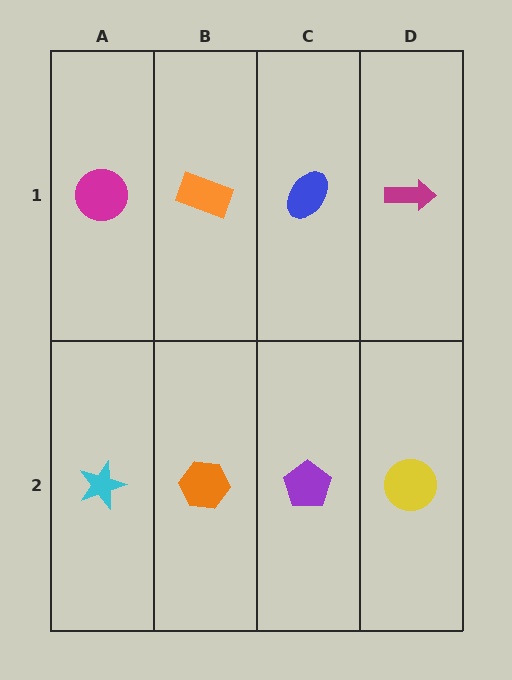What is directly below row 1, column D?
A yellow circle.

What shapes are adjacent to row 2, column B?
An orange rectangle (row 1, column B), a cyan star (row 2, column A), a purple pentagon (row 2, column C).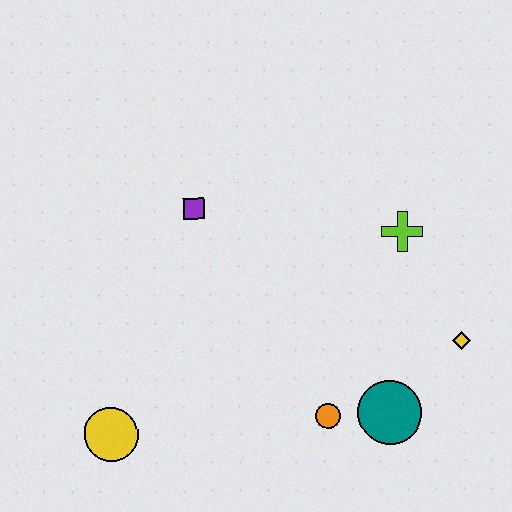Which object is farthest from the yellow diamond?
The yellow circle is farthest from the yellow diamond.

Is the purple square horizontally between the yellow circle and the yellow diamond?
Yes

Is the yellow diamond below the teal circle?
No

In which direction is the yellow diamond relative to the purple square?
The yellow diamond is to the right of the purple square.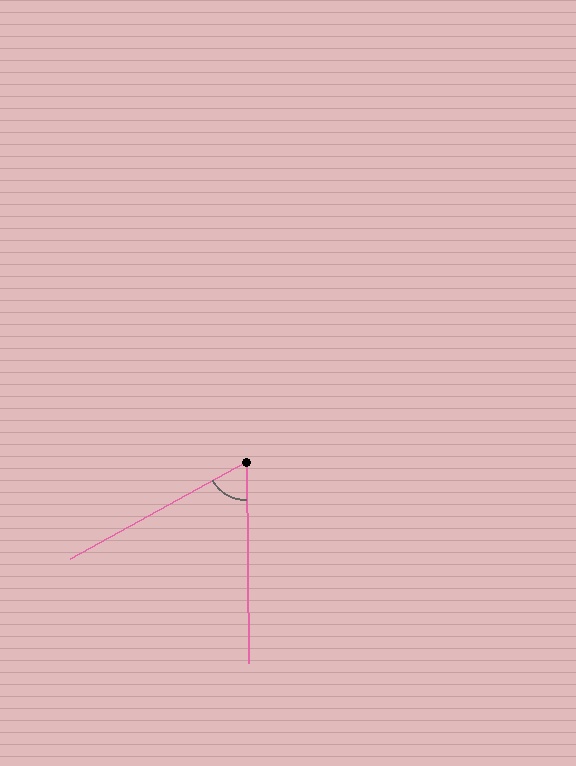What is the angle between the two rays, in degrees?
Approximately 62 degrees.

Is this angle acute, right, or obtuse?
It is acute.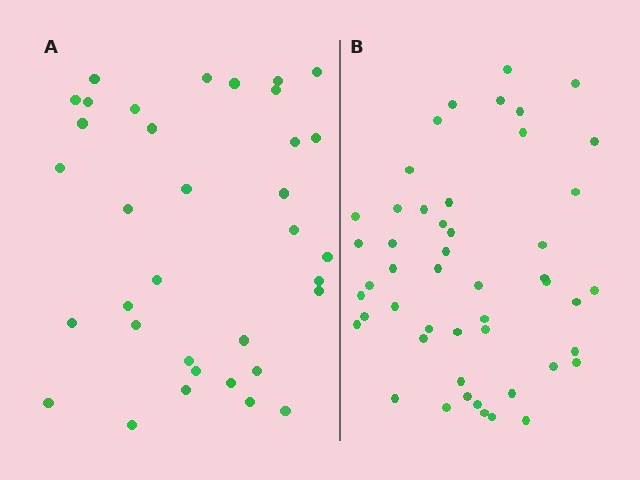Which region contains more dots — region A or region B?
Region B (the right region) has more dots.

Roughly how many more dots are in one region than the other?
Region B has approximately 15 more dots than region A.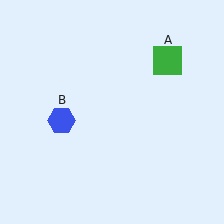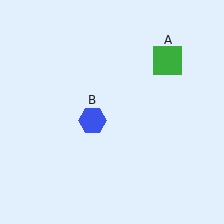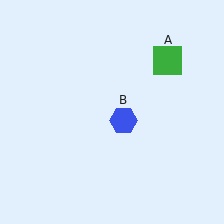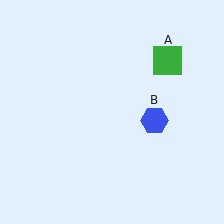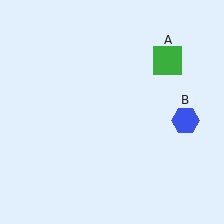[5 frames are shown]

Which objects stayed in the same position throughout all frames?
Green square (object A) remained stationary.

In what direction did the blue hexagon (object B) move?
The blue hexagon (object B) moved right.